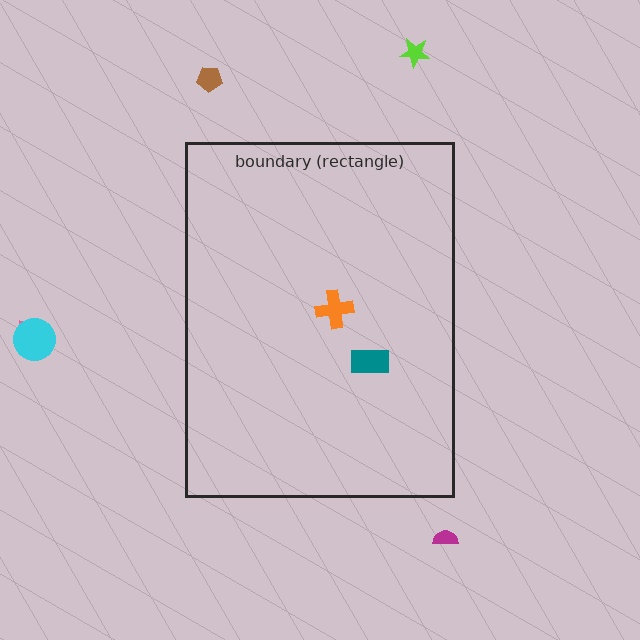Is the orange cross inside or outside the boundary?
Inside.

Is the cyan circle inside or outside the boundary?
Outside.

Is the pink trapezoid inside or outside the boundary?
Outside.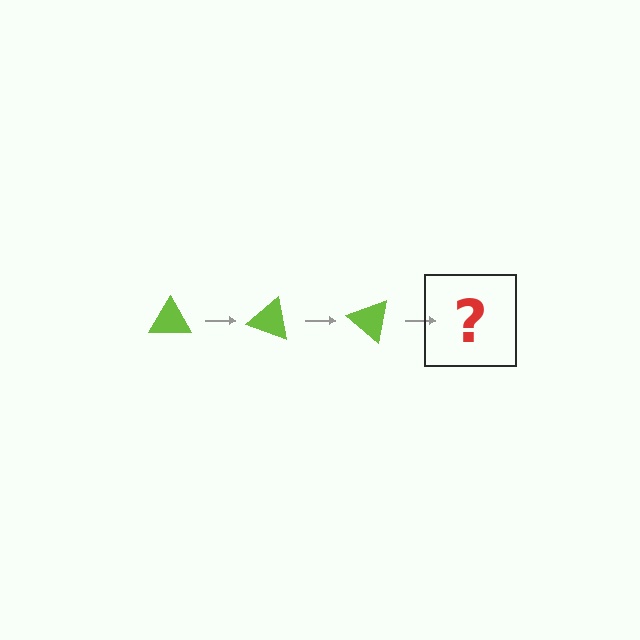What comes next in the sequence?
The next element should be a lime triangle rotated 60 degrees.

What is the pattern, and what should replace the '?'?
The pattern is that the triangle rotates 20 degrees each step. The '?' should be a lime triangle rotated 60 degrees.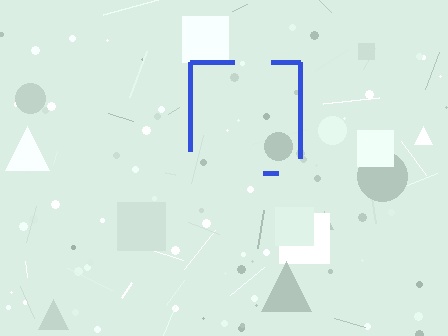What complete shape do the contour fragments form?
The contour fragments form a square.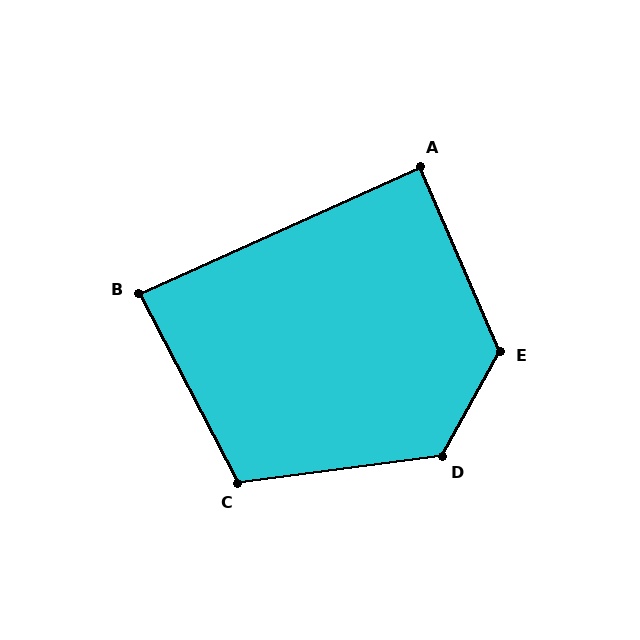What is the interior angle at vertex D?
Approximately 127 degrees (obtuse).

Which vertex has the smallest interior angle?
B, at approximately 87 degrees.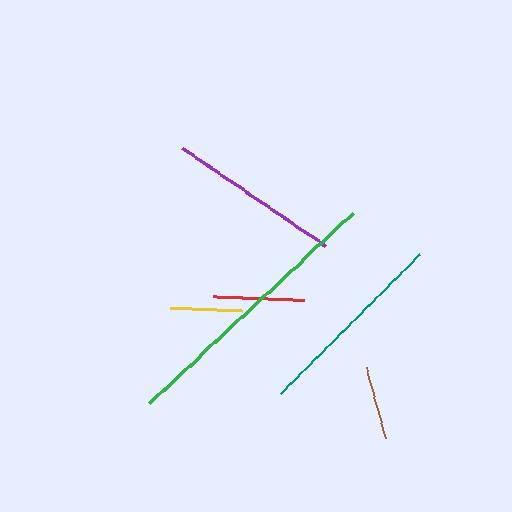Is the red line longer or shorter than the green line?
The green line is longer than the red line.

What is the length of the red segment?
The red segment is approximately 91 pixels long.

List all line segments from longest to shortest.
From longest to shortest: green, teal, purple, red, brown, yellow.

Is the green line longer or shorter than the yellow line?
The green line is longer than the yellow line.